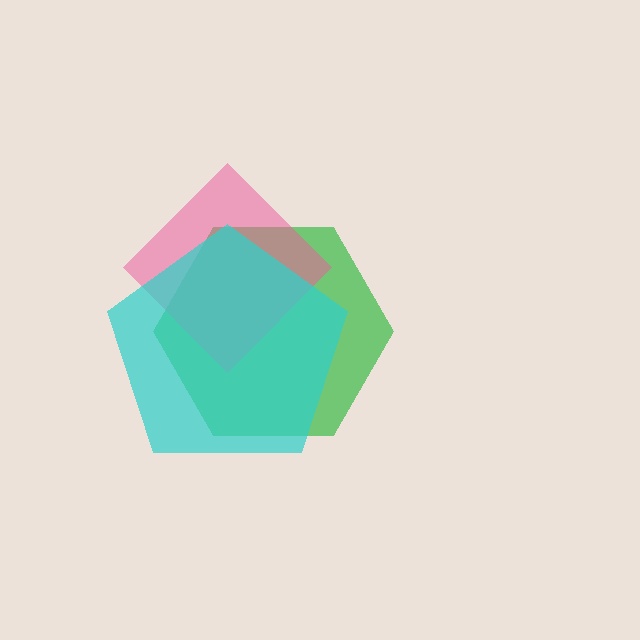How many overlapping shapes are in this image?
There are 3 overlapping shapes in the image.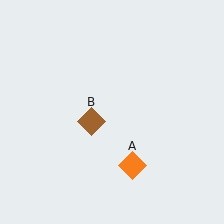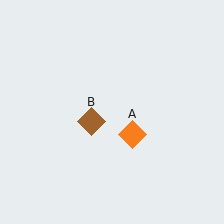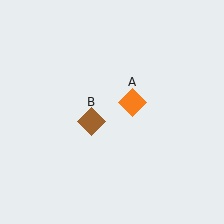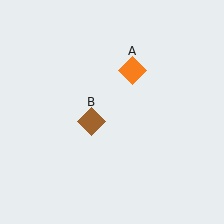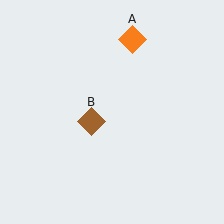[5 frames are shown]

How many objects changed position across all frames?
1 object changed position: orange diamond (object A).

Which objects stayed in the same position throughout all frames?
Brown diamond (object B) remained stationary.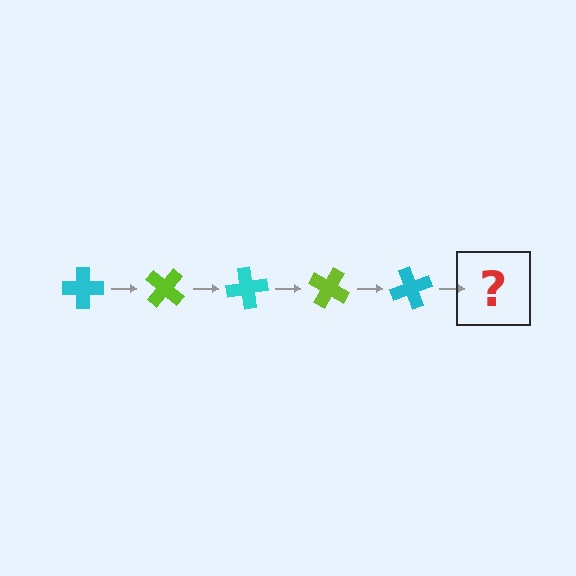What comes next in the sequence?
The next element should be a lime cross, rotated 200 degrees from the start.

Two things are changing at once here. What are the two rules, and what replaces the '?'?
The two rules are that it rotates 40 degrees each step and the color cycles through cyan and lime. The '?' should be a lime cross, rotated 200 degrees from the start.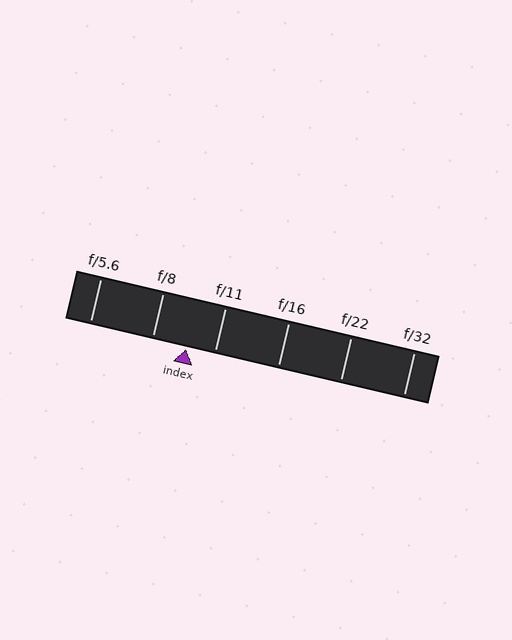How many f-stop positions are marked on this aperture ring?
There are 6 f-stop positions marked.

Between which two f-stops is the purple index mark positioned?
The index mark is between f/8 and f/11.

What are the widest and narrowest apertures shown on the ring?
The widest aperture shown is f/5.6 and the narrowest is f/32.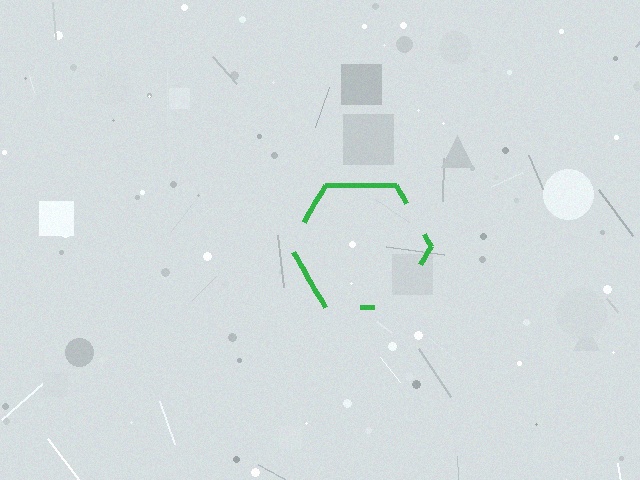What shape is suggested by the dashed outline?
The dashed outline suggests a hexagon.